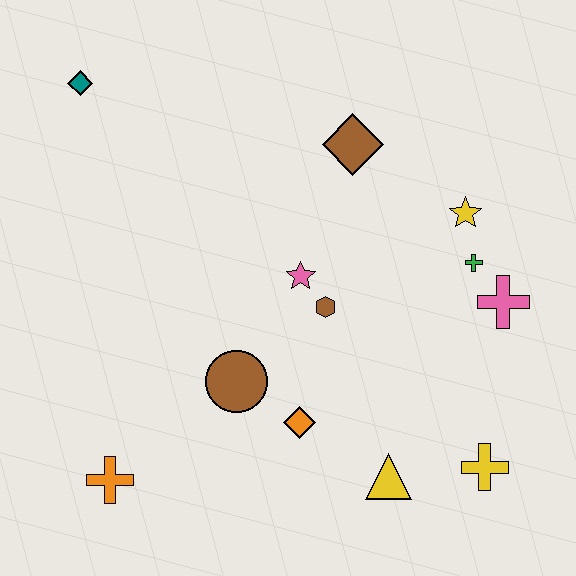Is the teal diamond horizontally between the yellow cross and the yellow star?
No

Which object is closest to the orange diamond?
The brown circle is closest to the orange diamond.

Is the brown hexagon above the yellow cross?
Yes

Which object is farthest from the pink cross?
The teal diamond is farthest from the pink cross.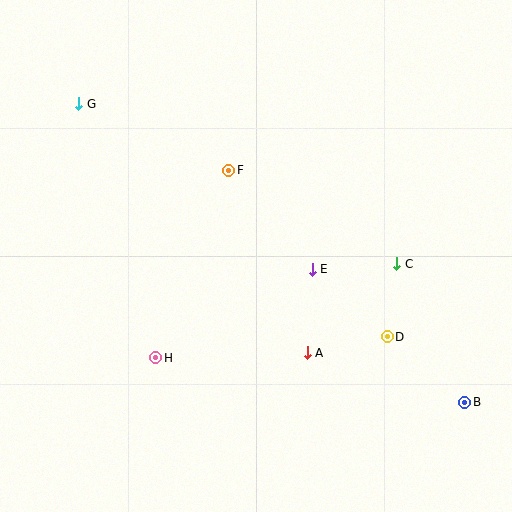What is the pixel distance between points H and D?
The distance between H and D is 233 pixels.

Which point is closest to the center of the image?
Point E at (312, 269) is closest to the center.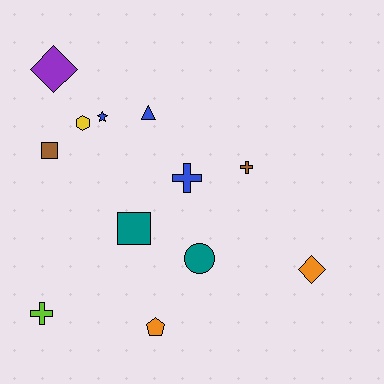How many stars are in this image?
There is 1 star.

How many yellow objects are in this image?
There is 1 yellow object.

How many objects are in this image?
There are 12 objects.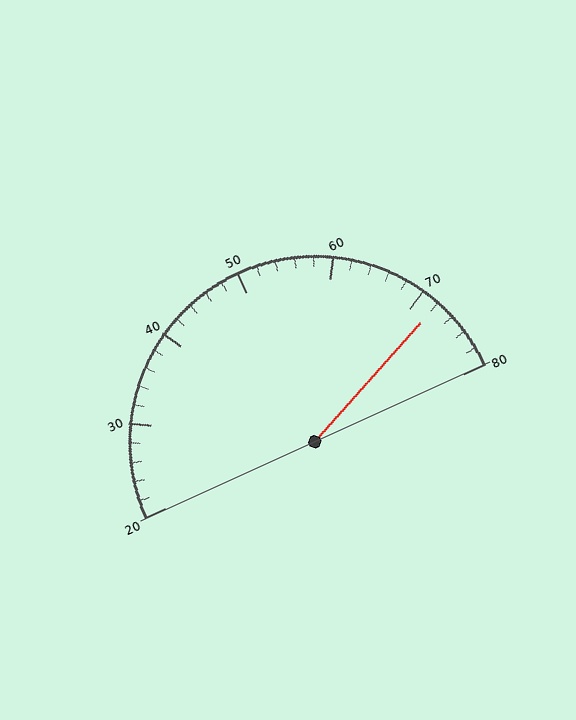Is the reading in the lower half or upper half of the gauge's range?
The reading is in the upper half of the range (20 to 80).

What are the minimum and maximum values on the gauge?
The gauge ranges from 20 to 80.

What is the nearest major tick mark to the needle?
The nearest major tick mark is 70.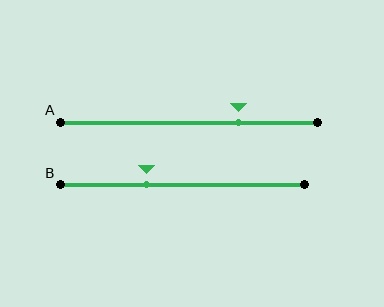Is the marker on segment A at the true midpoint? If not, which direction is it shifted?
No, the marker on segment A is shifted to the right by about 19% of the segment length.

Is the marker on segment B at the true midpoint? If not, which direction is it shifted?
No, the marker on segment B is shifted to the left by about 15% of the segment length.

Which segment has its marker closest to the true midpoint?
Segment B has its marker closest to the true midpoint.